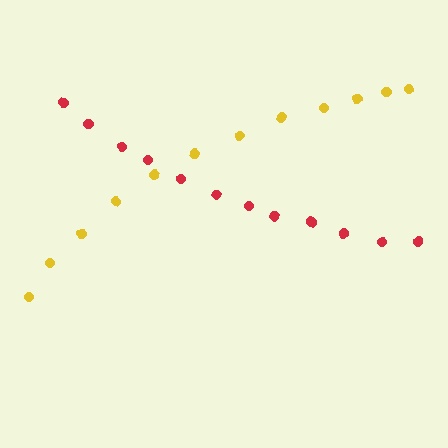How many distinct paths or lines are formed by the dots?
There are 2 distinct paths.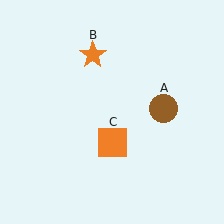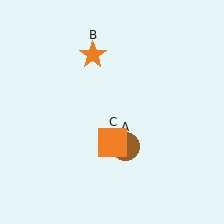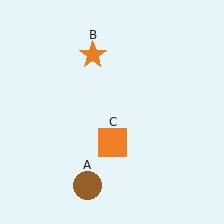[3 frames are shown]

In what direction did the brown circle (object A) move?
The brown circle (object A) moved down and to the left.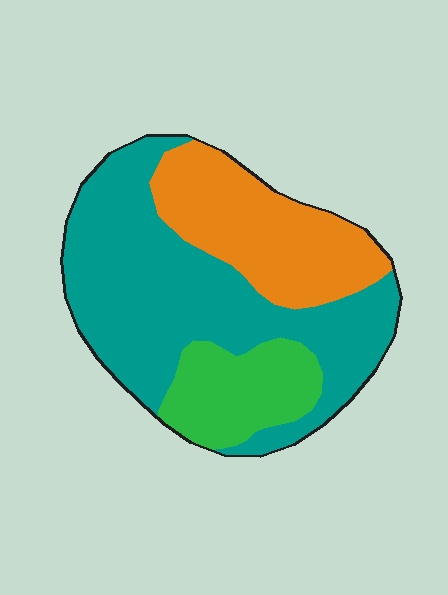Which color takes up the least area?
Green, at roughly 15%.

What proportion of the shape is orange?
Orange covers 28% of the shape.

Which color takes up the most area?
Teal, at roughly 55%.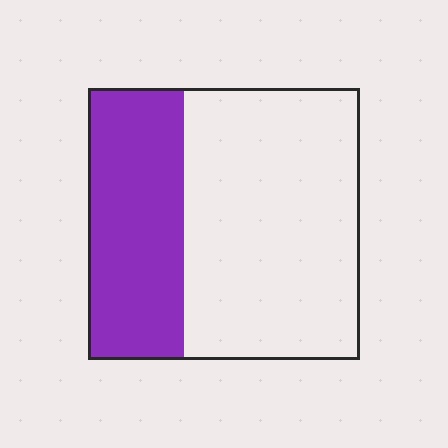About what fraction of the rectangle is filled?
About one third (1/3).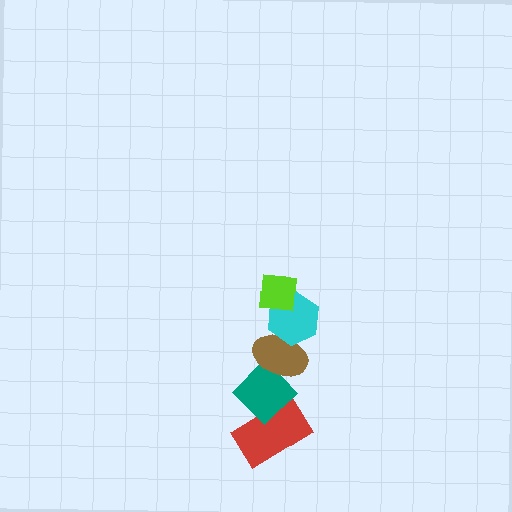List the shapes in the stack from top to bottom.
From top to bottom: the lime square, the cyan hexagon, the brown ellipse, the teal diamond, the red rectangle.